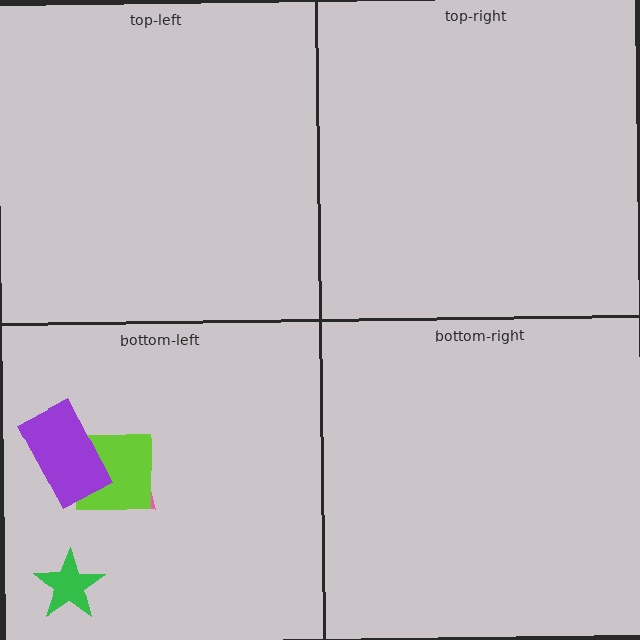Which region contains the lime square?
The bottom-left region.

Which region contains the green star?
The bottom-left region.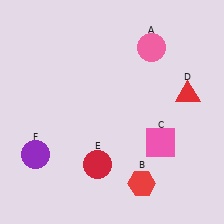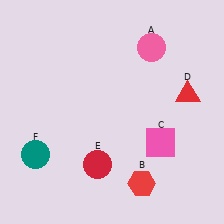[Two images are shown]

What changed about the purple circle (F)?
In Image 1, F is purple. In Image 2, it changed to teal.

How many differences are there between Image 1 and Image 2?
There is 1 difference between the two images.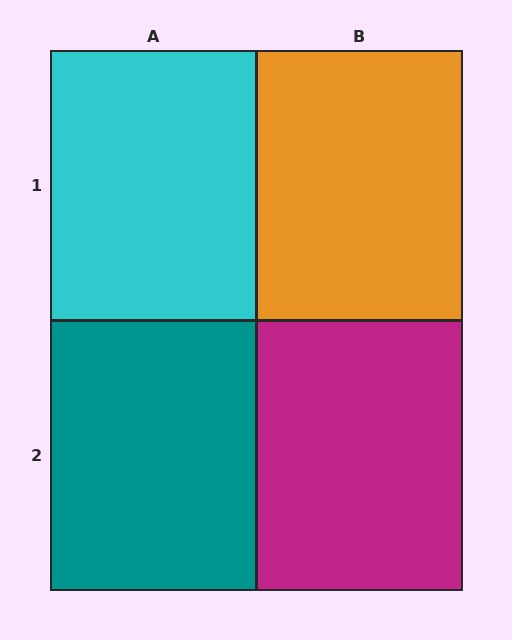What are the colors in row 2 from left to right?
Teal, magenta.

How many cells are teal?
1 cell is teal.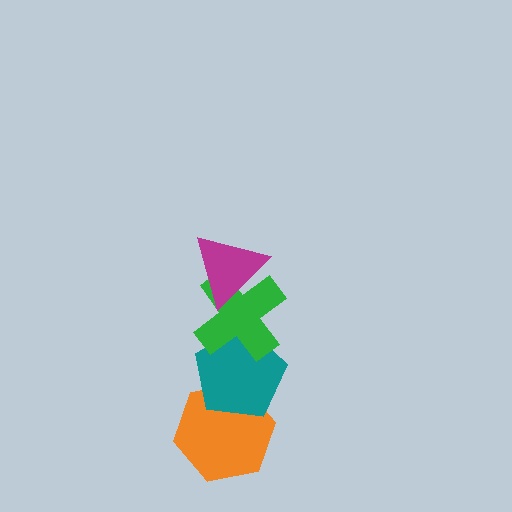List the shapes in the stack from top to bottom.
From top to bottom: the magenta triangle, the green cross, the teal pentagon, the orange hexagon.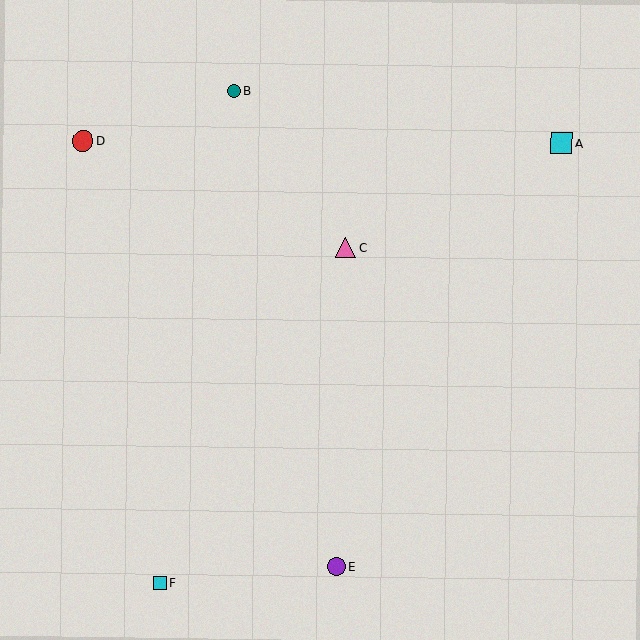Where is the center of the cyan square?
The center of the cyan square is at (160, 583).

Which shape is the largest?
The cyan square (labeled A) is the largest.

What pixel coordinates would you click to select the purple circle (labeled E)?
Click at (336, 567) to select the purple circle E.